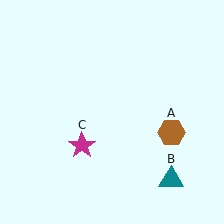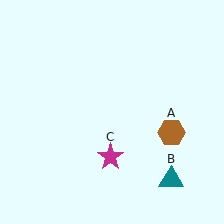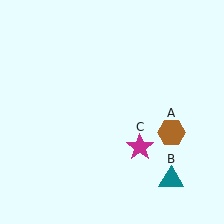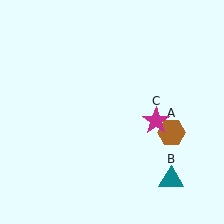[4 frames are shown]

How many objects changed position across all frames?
1 object changed position: magenta star (object C).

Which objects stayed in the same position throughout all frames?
Brown hexagon (object A) and teal triangle (object B) remained stationary.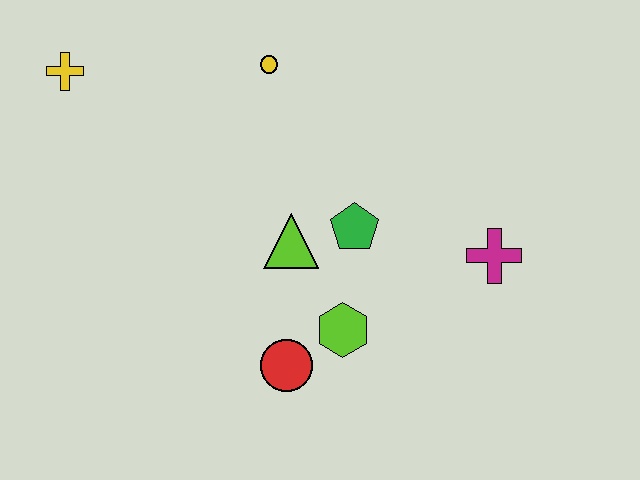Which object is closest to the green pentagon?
The lime triangle is closest to the green pentagon.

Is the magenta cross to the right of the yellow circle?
Yes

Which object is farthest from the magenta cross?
The yellow cross is farthest from the magenta cross.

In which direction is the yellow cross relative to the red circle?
The yellow cross is above the red circle.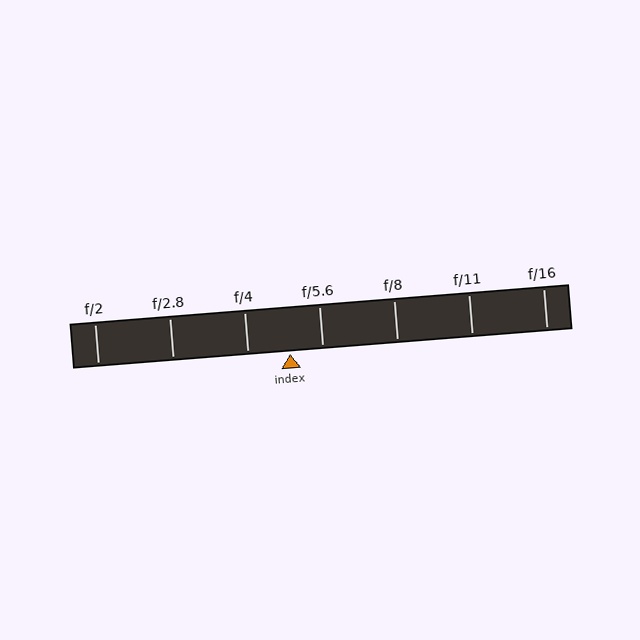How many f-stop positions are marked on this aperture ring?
There are 7 f-stop positions marked.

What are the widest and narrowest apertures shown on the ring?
The widest aperture shown is f/2 and the narrowest is f/16.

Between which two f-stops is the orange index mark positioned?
The index mark is between f/4 and f/5.6.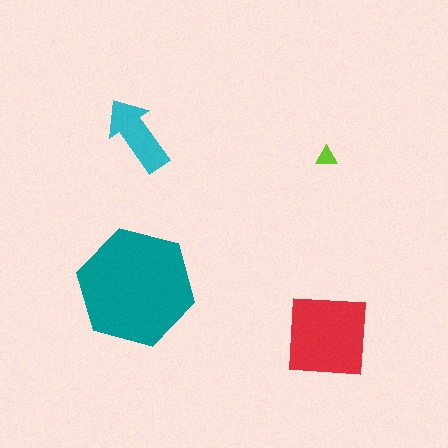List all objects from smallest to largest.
The lime triangle, the cyan arrow, the red square, the teal hexagon.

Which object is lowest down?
The red square is bottommost.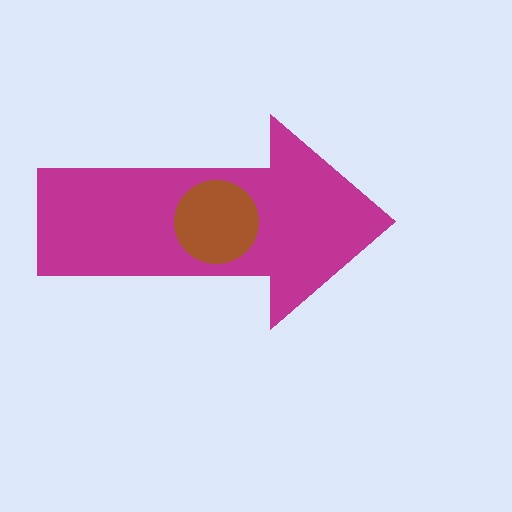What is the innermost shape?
The brown circle.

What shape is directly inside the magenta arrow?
The brown circle.